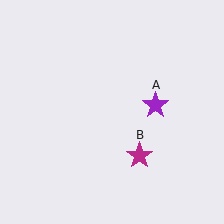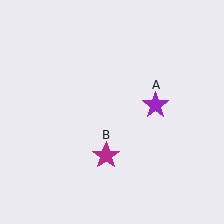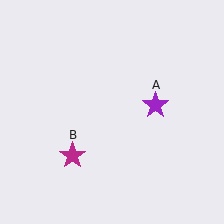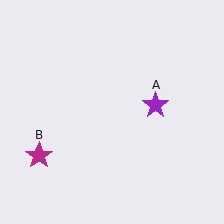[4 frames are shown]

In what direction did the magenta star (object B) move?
The magenta star (object B) moved left.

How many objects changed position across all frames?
1 object changed position: magenta star (object B).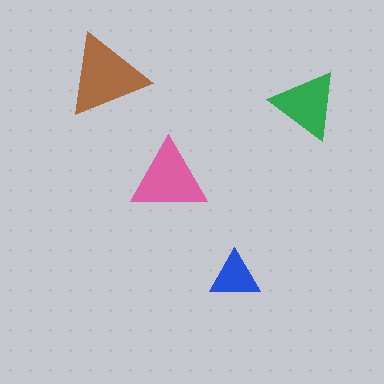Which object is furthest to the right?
The green triangle is rightmost.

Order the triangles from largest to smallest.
the brown one, the pink one, the green one, the blue one.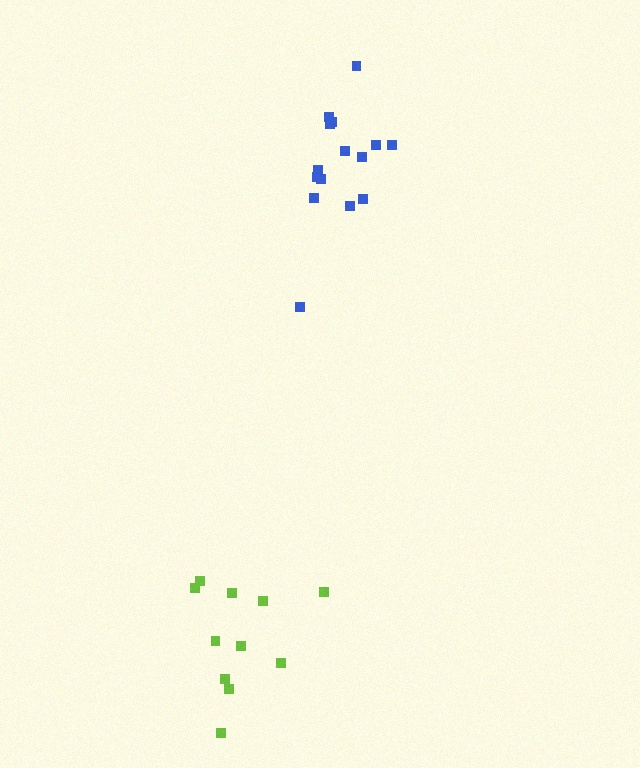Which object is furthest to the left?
The lime cluster is leftmost.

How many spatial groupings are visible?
There are 2 spatial groupings.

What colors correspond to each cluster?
The clusters are colored: blue, lime.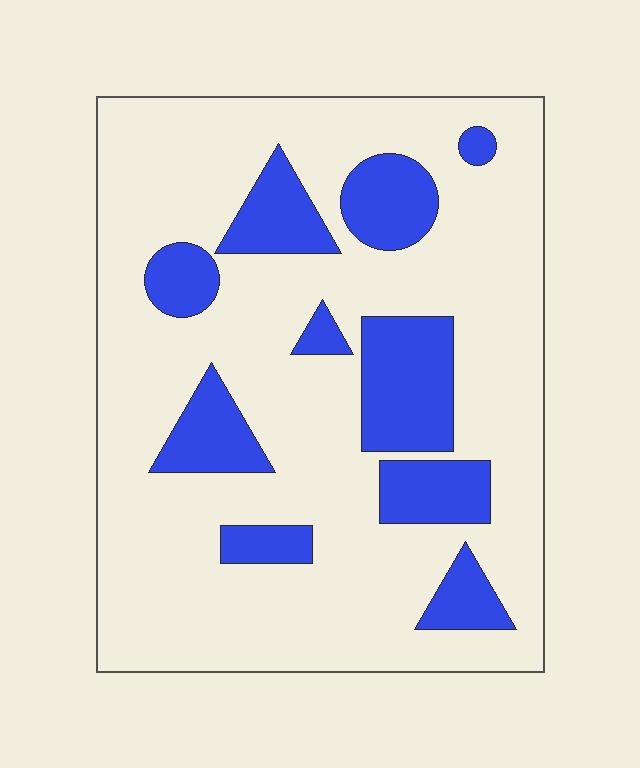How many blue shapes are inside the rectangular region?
10.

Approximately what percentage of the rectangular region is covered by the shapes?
Approximately 20%.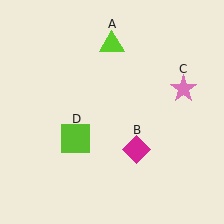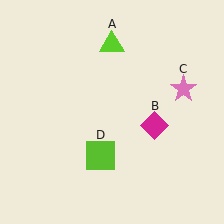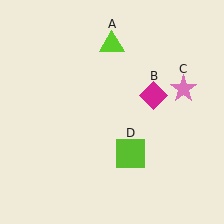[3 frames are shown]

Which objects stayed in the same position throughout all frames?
Lime triangle (object A) and pink star (object C) remained stationary.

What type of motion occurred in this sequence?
The magenta diamond (object B), lime square (object D) rotated counterclockwise around the center of the scene.